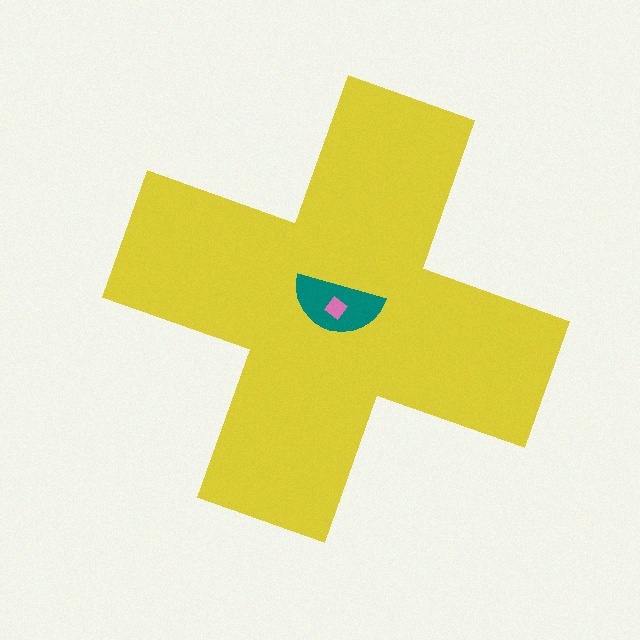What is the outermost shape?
The yellow cross.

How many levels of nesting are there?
3.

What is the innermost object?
The pink diamond.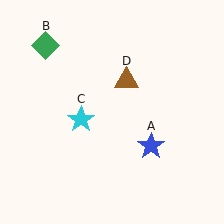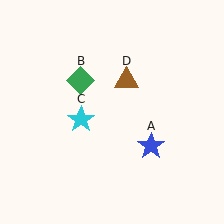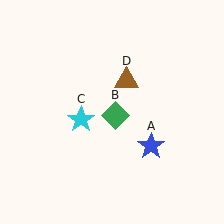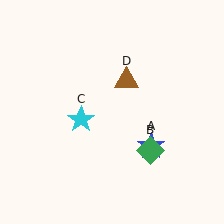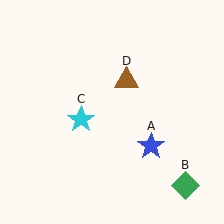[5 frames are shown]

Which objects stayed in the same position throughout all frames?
Blue star (object A) and cyan star (object C) and brown triangle (object D) remained stationary.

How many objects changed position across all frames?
1 object changed position: green diamond (object B).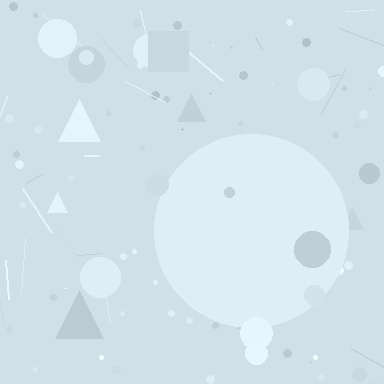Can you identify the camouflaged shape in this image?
The camouflaged shape is a circle.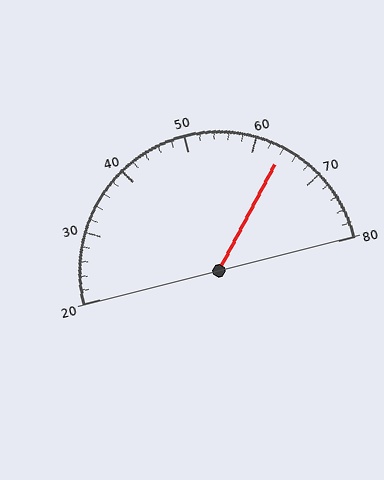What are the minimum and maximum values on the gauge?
The gauge ranges from 20 to 80.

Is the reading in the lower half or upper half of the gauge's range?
The reading is in the upper half of the range (20 to 80).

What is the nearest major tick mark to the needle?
The nearest major tick mark is 60.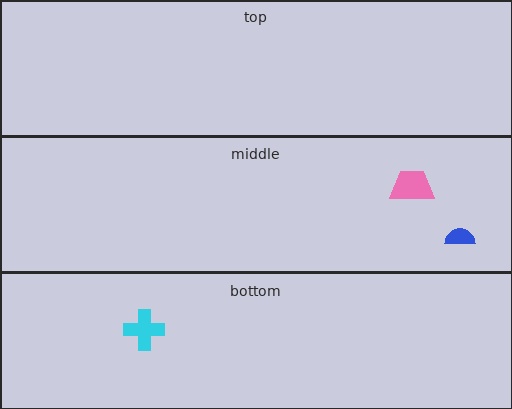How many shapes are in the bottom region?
1.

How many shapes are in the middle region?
2.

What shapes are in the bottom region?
The cyan cross.